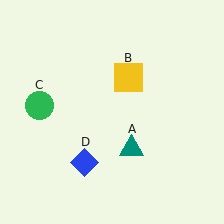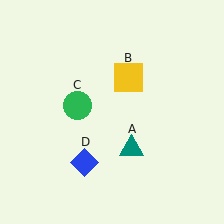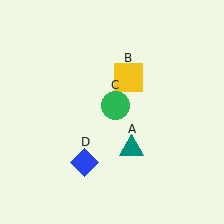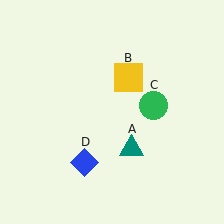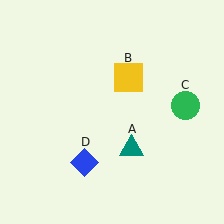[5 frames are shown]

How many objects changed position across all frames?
1 object changed position: green circle (object C).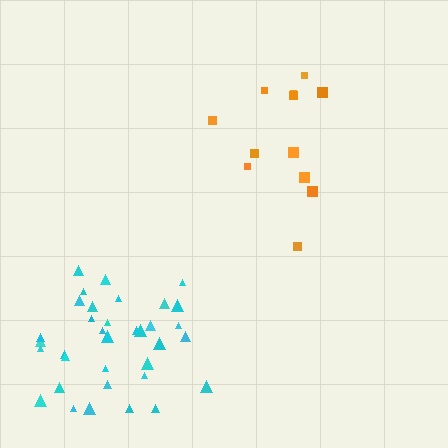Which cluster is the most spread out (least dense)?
Orange.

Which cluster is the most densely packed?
Cyan.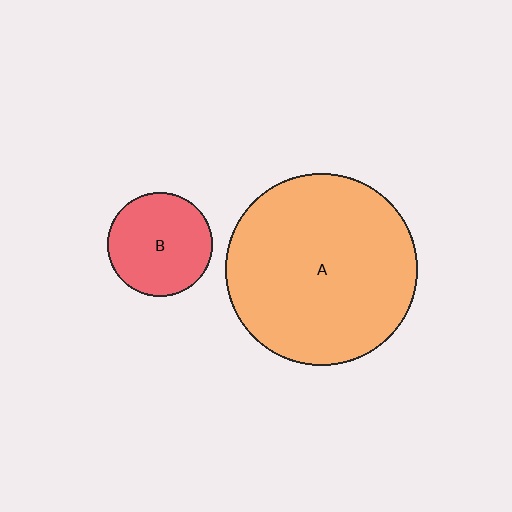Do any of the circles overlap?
No, none of the circles overlap.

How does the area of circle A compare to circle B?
Approximately 3.4 times.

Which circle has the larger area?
Circle A (orange).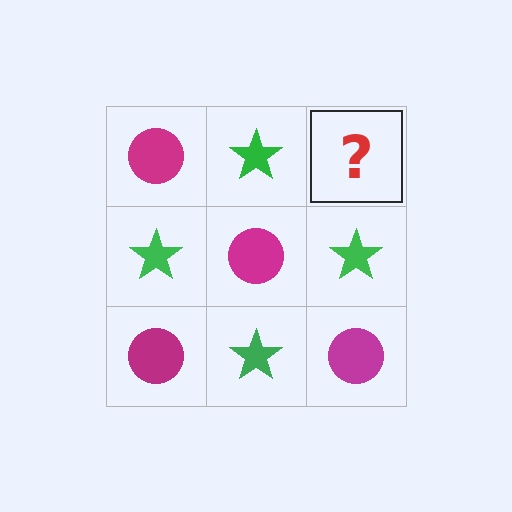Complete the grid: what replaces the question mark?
The question mark should be replaced with a magenta circle.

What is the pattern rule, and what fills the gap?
The rule is that it alternates magenta circle and green star in a checkerboard pattern. The gap should be filled with a magenta circle.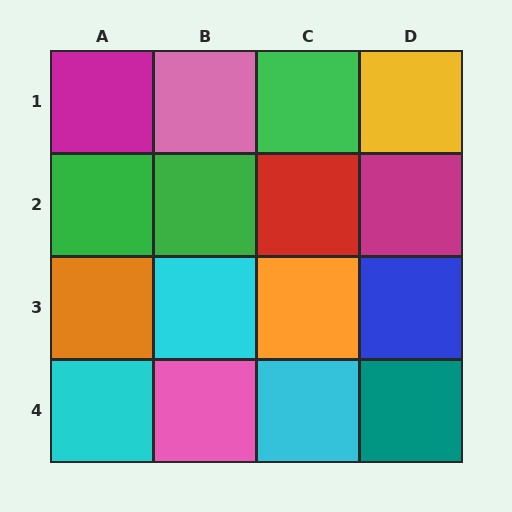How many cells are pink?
2 cells are pink.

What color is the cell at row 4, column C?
Cyan.